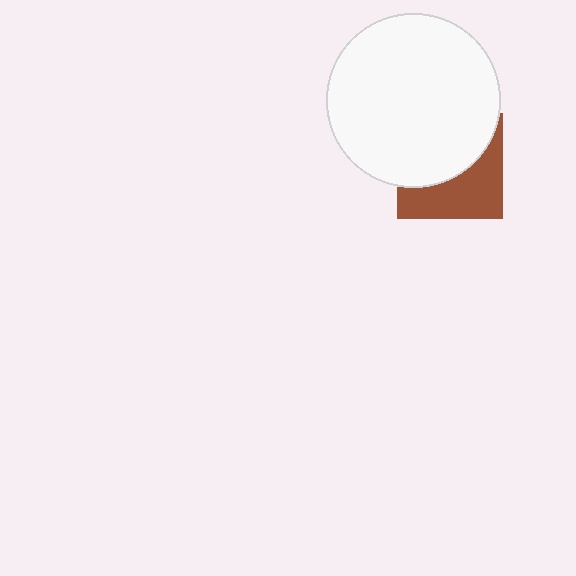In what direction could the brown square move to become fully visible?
The brown square could move down. That would shift it out from behind the white circle entirely.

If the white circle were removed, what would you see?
You would see the complete brown square.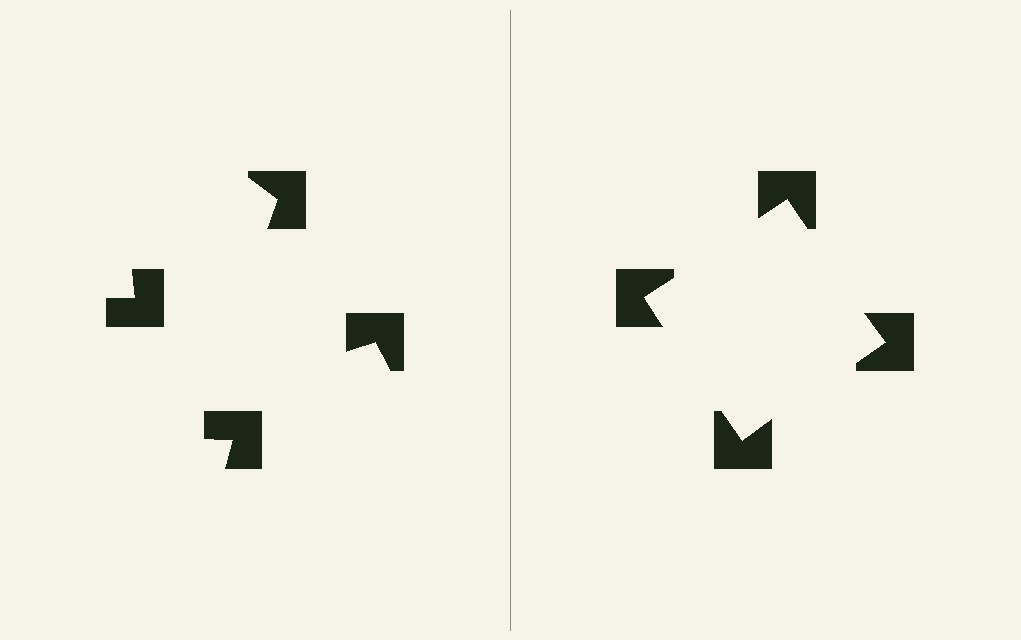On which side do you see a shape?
An illusory square appears on the right side. On the left side the wedge cuts are rotated, so no coherent shape forms.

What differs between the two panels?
The notched squares are positioned identically on both sides; only the wedge orientations differ. On the right they align to a square; on the left they are misaligned.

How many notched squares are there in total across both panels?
8 — 4 on each side.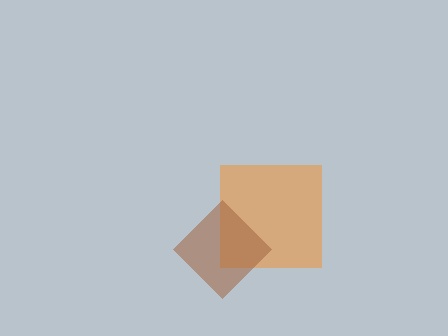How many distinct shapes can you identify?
There are 2 distinct shapes: an orange square, a brown diamond.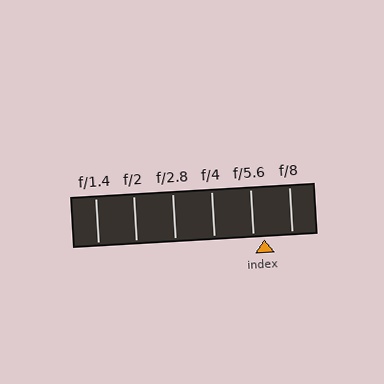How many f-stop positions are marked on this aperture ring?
There are 6 f-stop positions marked.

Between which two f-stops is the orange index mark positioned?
The index mark is between f/5.6 and f/8.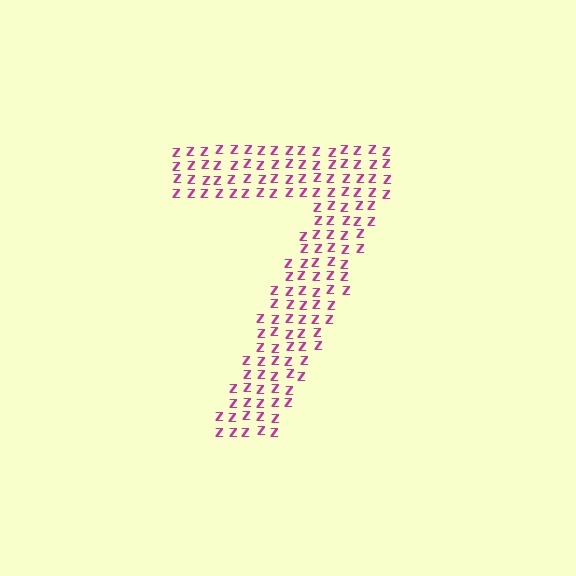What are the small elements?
The small elements are letter Z's.